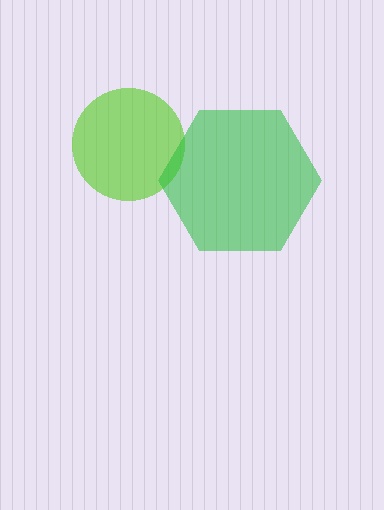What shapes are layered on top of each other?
The layered shapes are: a lime circle, a green hexagon.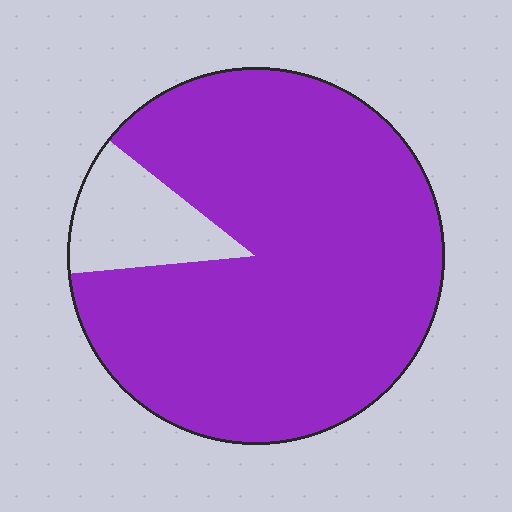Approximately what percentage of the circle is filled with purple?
Approximately 90%.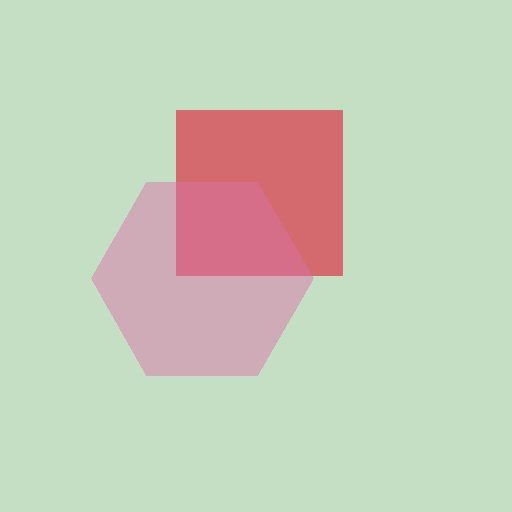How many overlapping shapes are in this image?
There are 2 overlapping shapes in the image.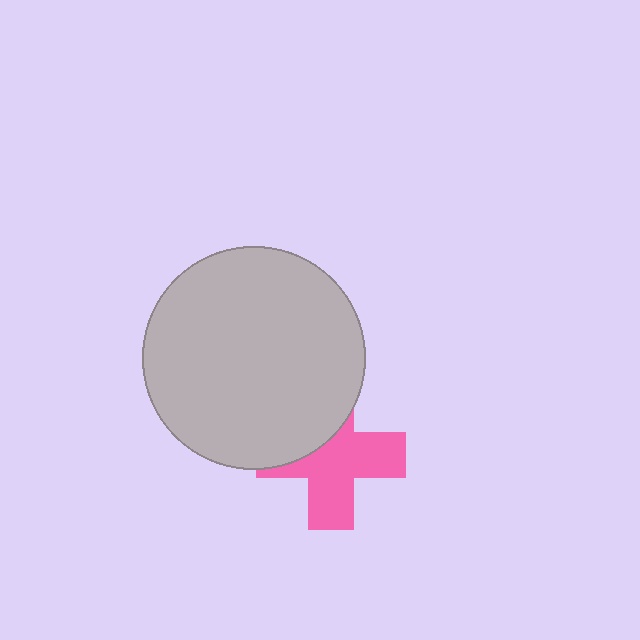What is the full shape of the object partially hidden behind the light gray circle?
The partially hidden object is a pink cross.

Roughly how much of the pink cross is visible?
About half of it is visible (roughly 62%).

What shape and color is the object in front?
The object in front is a light gray circle.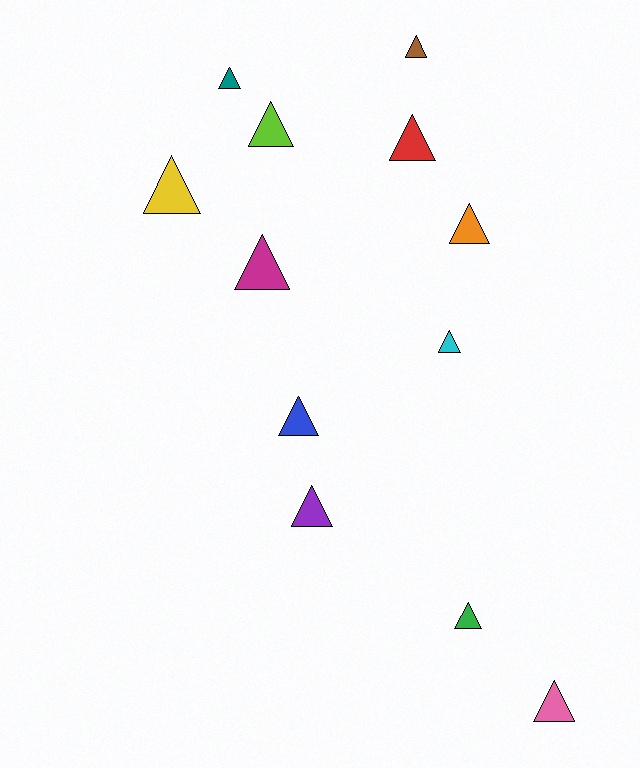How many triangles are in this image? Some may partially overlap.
There are 12 triangles.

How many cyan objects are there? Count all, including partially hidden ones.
There is 1 cyan object.